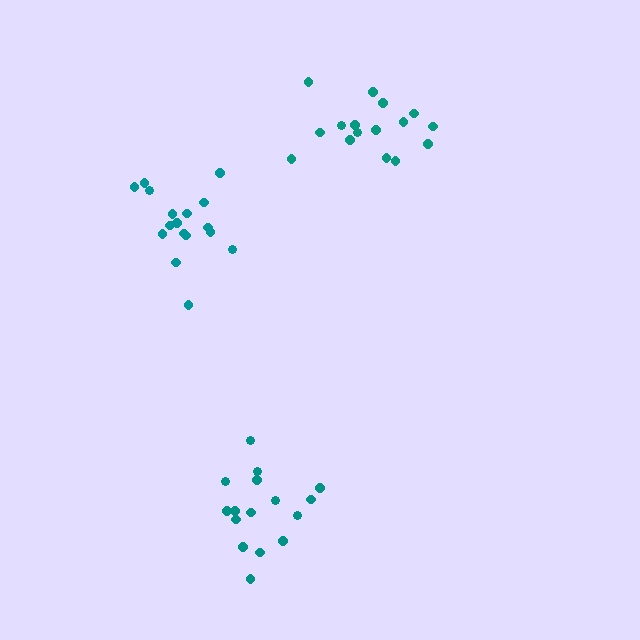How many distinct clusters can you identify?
There are 3 distinct clusters.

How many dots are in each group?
Group 1: 17 dots, Group 2: 16 dots, Group 3: 16 dots (49 total).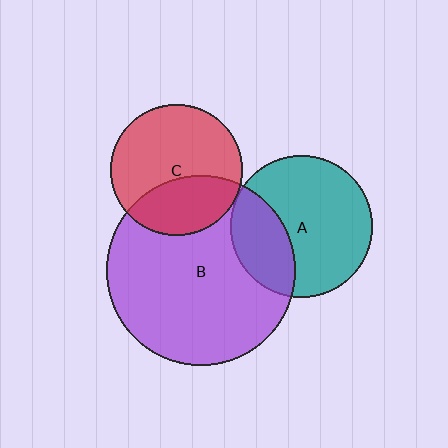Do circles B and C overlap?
Yes.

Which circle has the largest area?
Circle B (purple).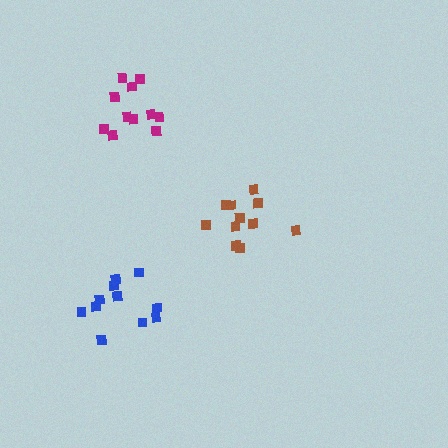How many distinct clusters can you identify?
There are 3 distinct clusters.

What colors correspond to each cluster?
The clusters are colored: brown, magenta, blue.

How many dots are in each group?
Group 1: 11 dots, Group 2: 11 dots, Group 3: 11 dots (33 total).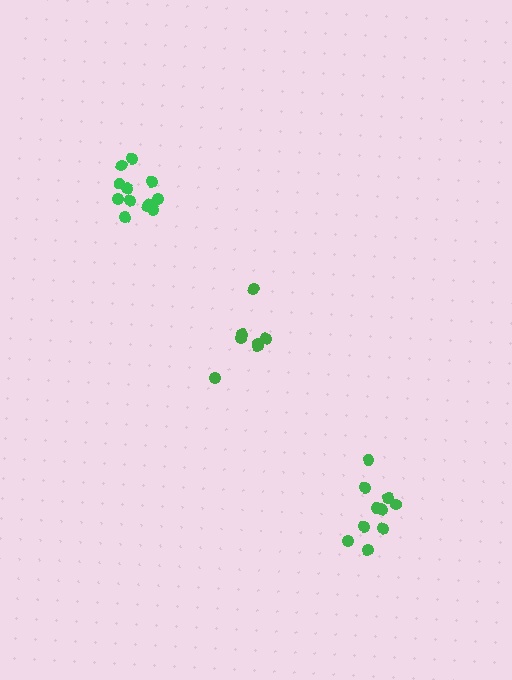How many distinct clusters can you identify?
There are 3 distinct clusters.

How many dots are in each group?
Group 1: 10 dots, Group 2: 7 dots, Group 3: 12 dots (29 total).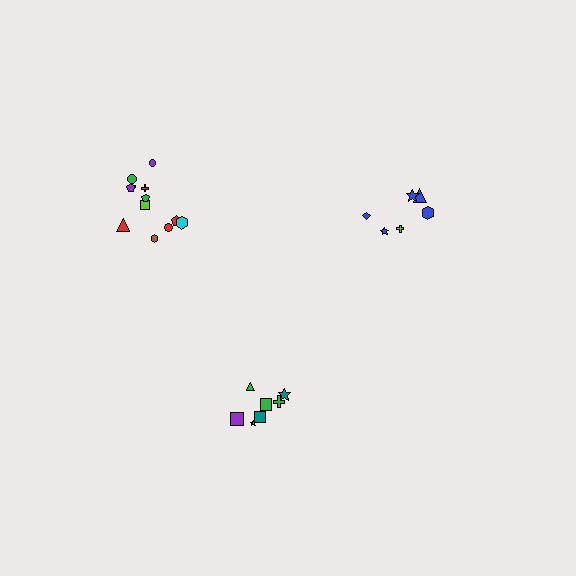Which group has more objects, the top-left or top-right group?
The top-left group.